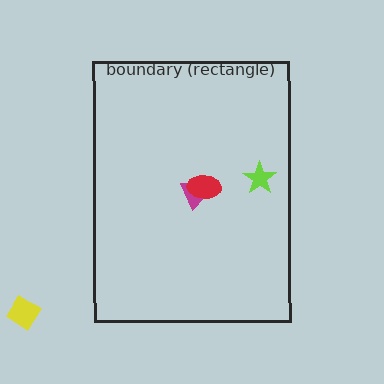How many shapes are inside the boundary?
3 inside, 1 outside.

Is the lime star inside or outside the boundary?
Inside.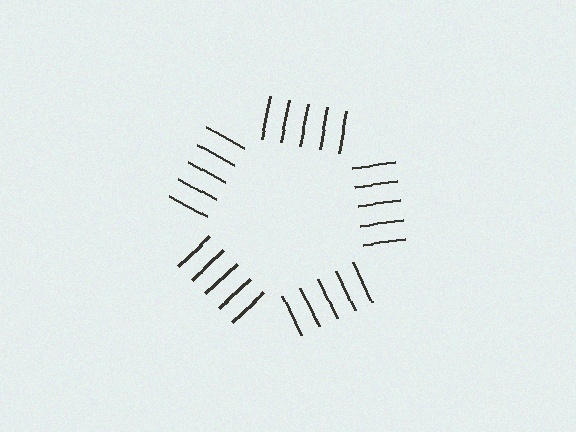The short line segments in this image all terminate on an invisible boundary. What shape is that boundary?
An illusory pentagon — the line segments terminate on its edges but no continuous stroke is drawn.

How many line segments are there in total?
25 — 5 along each of the 5 edges.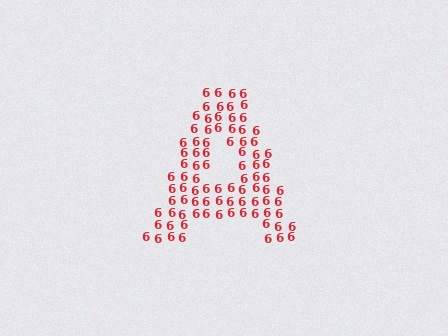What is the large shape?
The large shape is the letter A.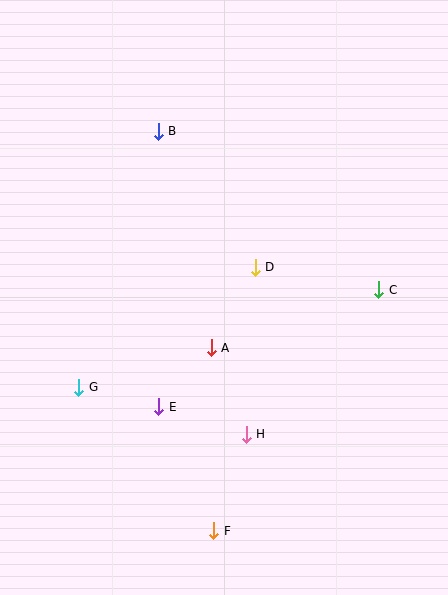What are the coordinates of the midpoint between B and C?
The midpoint between B and C is at (269, 210).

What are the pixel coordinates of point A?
Point A is at (211, 348).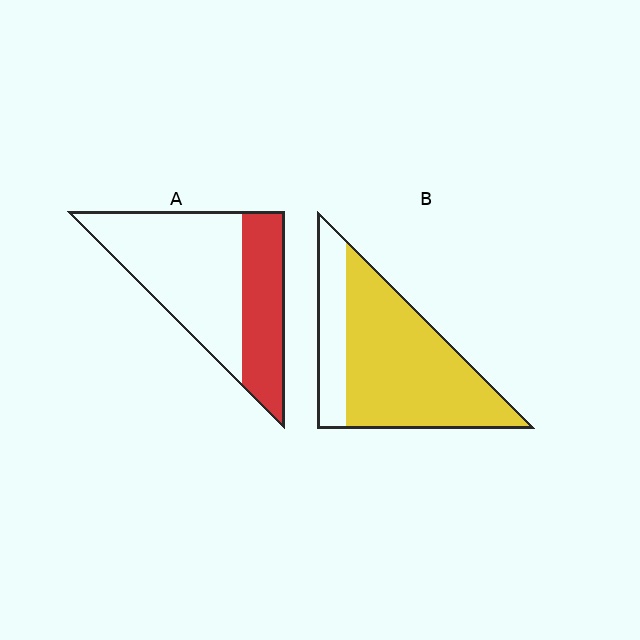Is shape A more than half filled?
No.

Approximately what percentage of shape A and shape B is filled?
A is approximately 35% and B is approximately 75%.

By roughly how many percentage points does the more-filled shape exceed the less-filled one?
By roughly 40 percentage points (B over A).